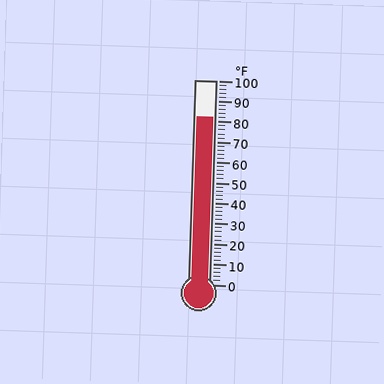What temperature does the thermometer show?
The thermometer shows approximately 82°F.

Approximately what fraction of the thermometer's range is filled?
The thermometer is filled to approximately 80% of its range.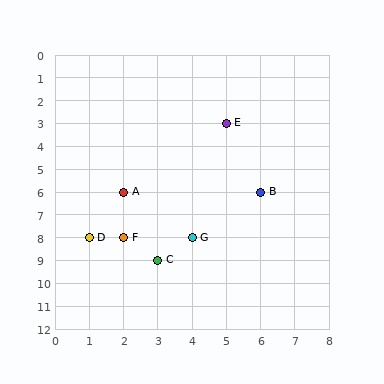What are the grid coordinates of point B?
Point B is at grid coordinates (6, 6).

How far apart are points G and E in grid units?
Points G and E are 1 column and 5 rows apart (about 5.1 grid units diagonally).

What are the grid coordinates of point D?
Point D is at grid coordinates (1, 8).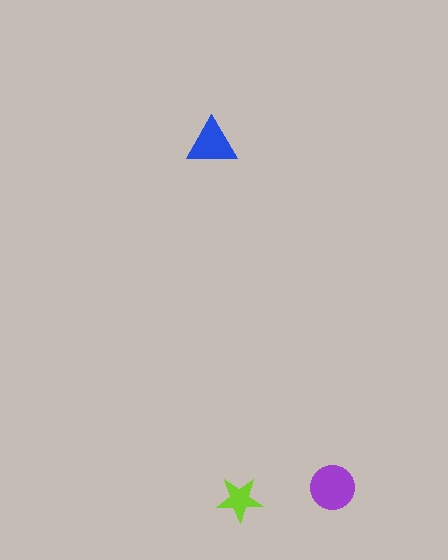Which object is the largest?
The purple circle.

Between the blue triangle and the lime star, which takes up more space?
The blue triangle.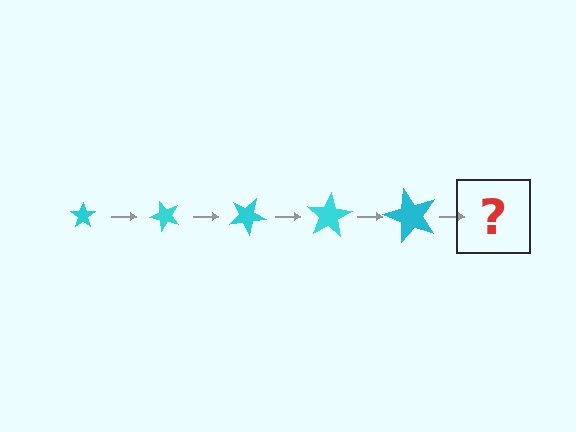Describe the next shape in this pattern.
It should be a star, larger than the previous one and rotated 250 degrees from the start.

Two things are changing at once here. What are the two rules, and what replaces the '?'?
The two rules are that the star grows larger each step and it rotates 50 degrees each step. The '?' should be a star, larger than the previous one and rotated 250 degrees from the start.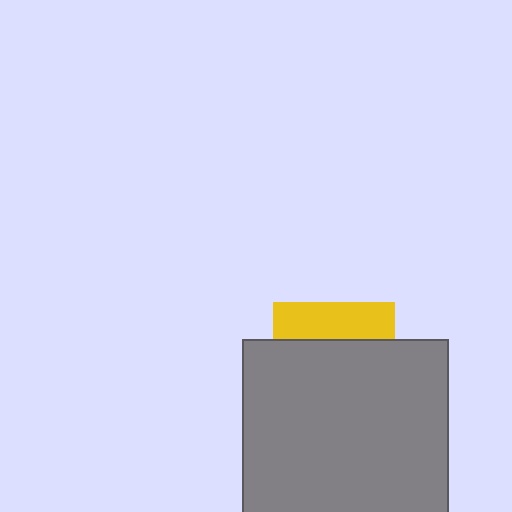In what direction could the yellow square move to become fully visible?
The yellow square could move up. That would shift it out from behind the gray rectangle entirely.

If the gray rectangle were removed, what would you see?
You would see the complete yellow square.